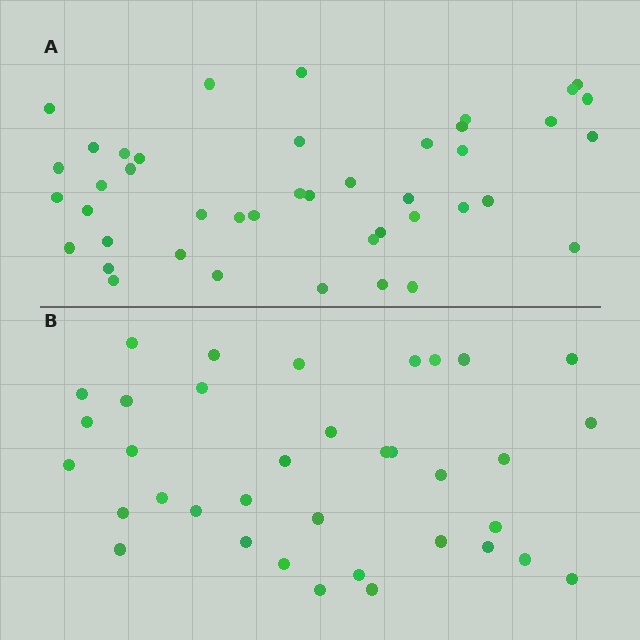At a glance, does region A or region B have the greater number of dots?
Region A (the top region) has more dots.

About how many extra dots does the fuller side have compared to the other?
Region A has roughly 8 or so more dots than region B.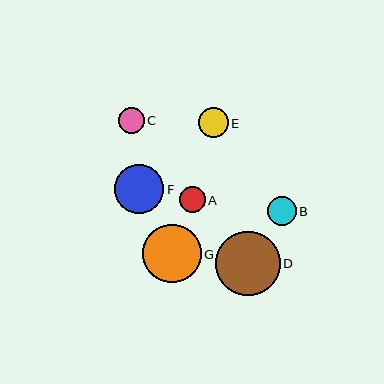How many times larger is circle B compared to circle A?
Circle B is approximately 1.1 times the size of circle A.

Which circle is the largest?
Circle D is the largest with a size of approximately 64 pixels.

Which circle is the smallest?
Circle C is the smallest with a size of approximately 26 pixels.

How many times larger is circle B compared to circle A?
Circle B is approximately 1.1 times the size of circle A.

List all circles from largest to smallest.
From largest to smallest: D, G, F, E, B, A, C.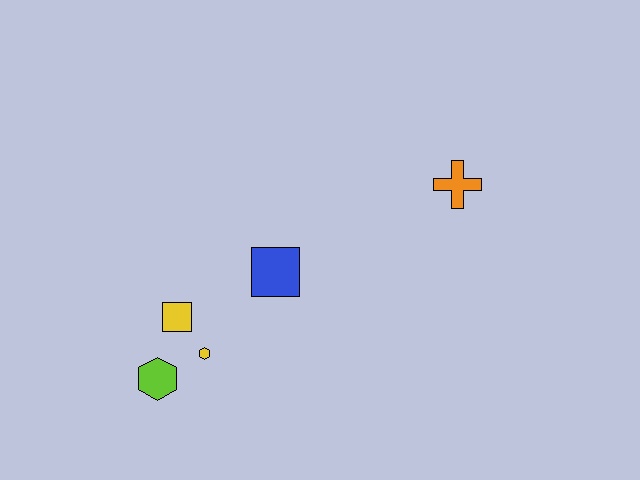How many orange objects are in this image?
There is 1 orange object.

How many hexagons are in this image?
There are 2 hexagons.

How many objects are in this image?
There are 5 objects.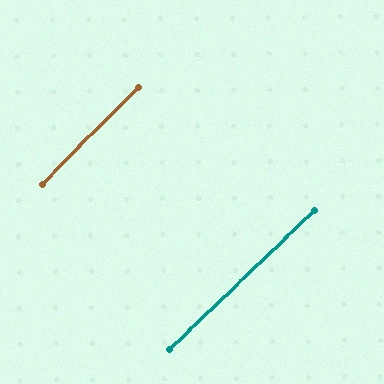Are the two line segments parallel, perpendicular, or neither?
Parallel — their directions differ by only 1.8°.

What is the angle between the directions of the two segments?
Approximately 2 degrees.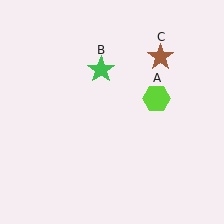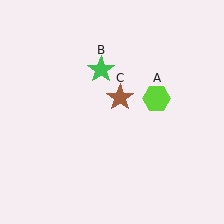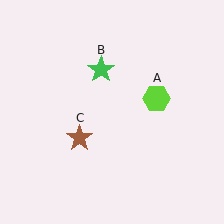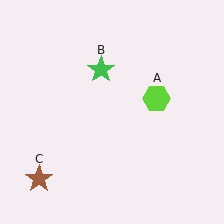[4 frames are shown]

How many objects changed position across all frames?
1 object changed position: brown star (object C).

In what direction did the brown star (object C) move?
The brown star (object C) moved down and to the left.